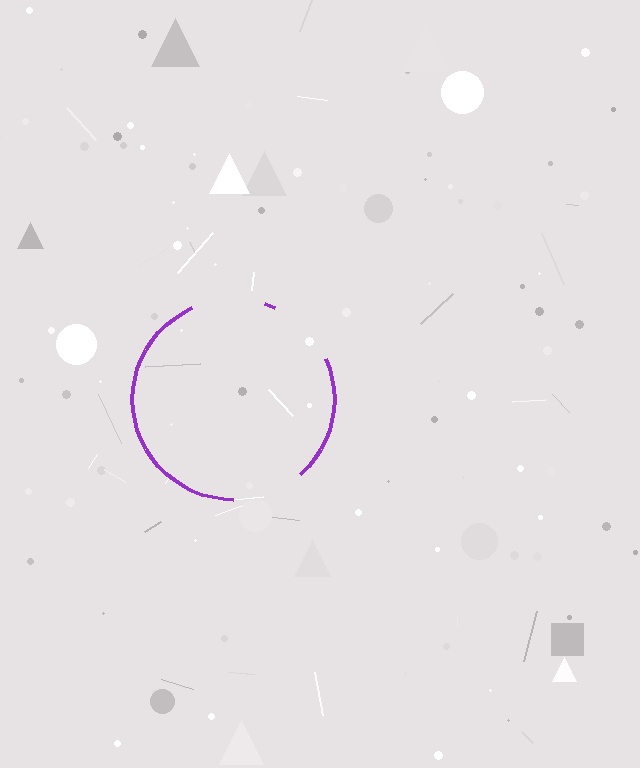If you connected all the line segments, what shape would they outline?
They would outline a circle.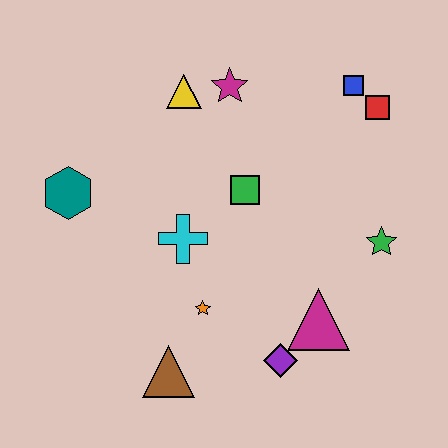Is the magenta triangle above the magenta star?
No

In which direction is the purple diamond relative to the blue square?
The purple diamond is below the blue square.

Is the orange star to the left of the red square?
Yes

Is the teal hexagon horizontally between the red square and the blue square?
No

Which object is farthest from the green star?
The teal hexagon is farthest from the green star.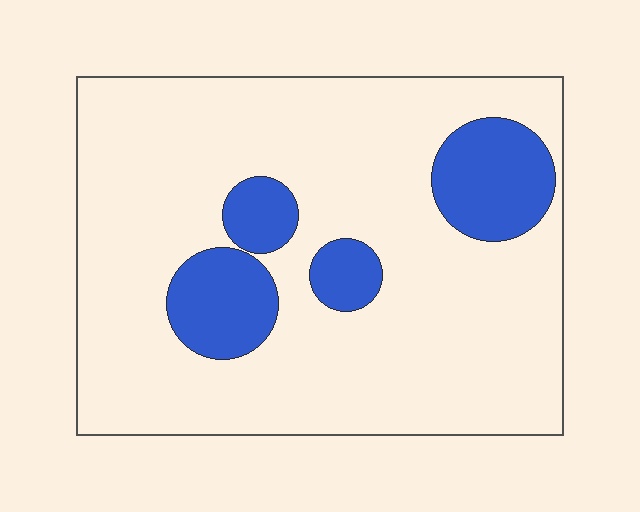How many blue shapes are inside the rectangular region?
4.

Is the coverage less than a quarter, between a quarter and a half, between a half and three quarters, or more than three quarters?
Less than a quarter.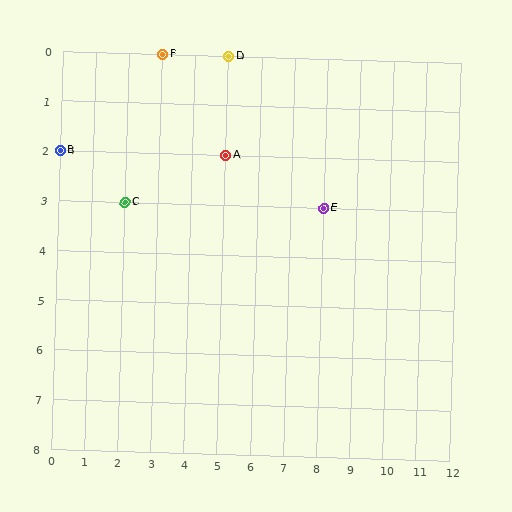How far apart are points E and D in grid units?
Points E and D are 3 columns and 3 rows apart (about 4.2 grid units diagonally).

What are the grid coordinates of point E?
Point E is at grid coordinates (8, 3).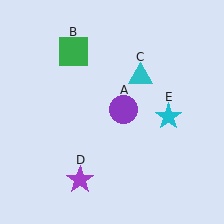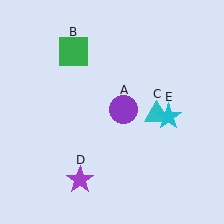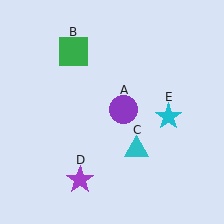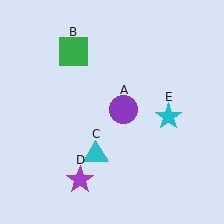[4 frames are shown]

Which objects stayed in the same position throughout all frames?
Purple circle (object A) and green square (object B) and purple star (object D) and cyan star (object E) remained stationary.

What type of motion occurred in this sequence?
The cyan triangle (object C) rotated clockwise around the center of the scene.